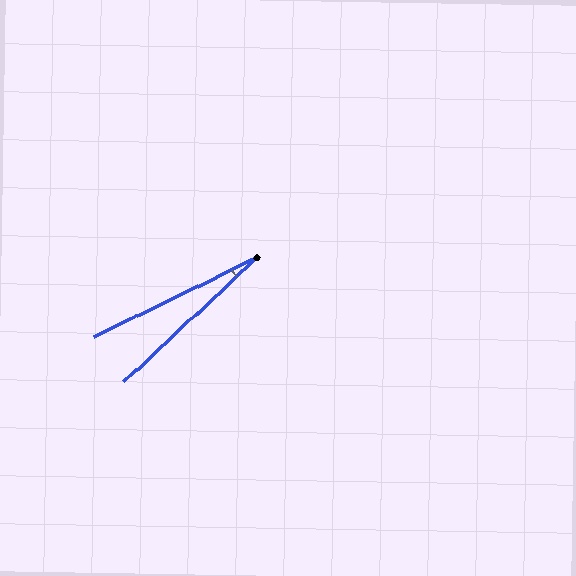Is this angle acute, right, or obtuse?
It is acute.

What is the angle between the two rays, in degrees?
Approximately 17 degrees.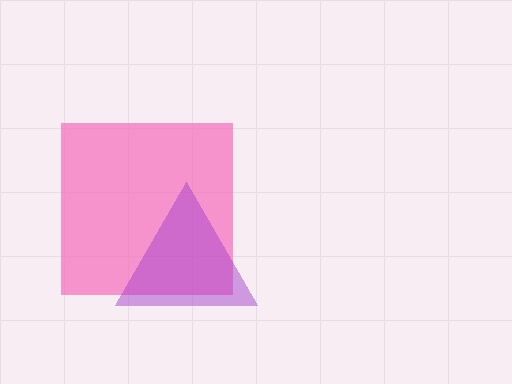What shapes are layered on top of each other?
The layered shapes are: a pink square, a purple triangle.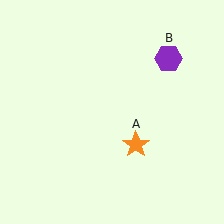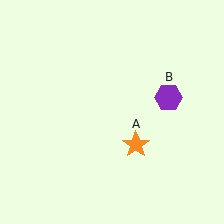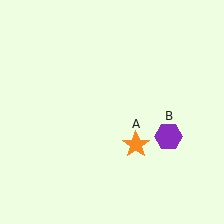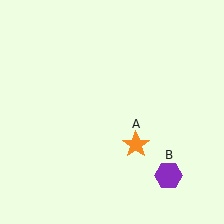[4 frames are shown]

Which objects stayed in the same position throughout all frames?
Orange star (object A) remained stationary.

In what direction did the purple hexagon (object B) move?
The purple hexagon (object B) moved down.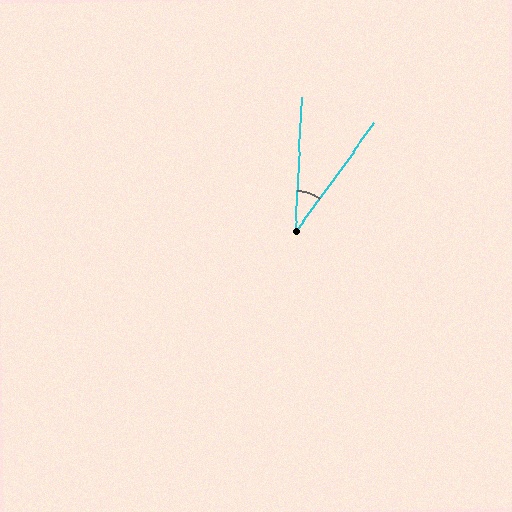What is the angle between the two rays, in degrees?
Approximately 33 degrees.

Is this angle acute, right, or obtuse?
It is acute.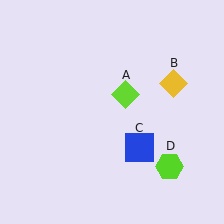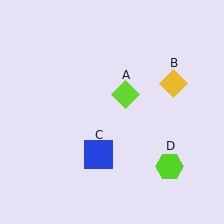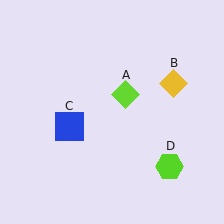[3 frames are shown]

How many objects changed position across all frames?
1 object changed position: blue square (object C).